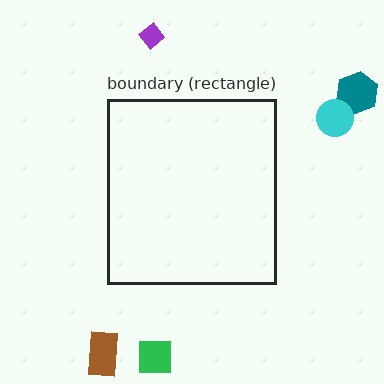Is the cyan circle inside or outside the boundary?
Outside.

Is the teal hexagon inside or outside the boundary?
Outside.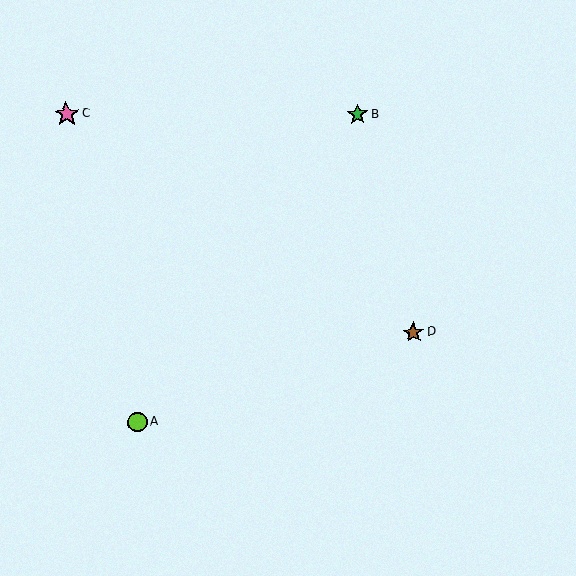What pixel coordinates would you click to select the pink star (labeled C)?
Click at (67, 114) to select the pink star C.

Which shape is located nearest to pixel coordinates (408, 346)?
The brown star (labeled D) at (413, 333) is nearest to that location.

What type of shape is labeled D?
Shape D is a brown star.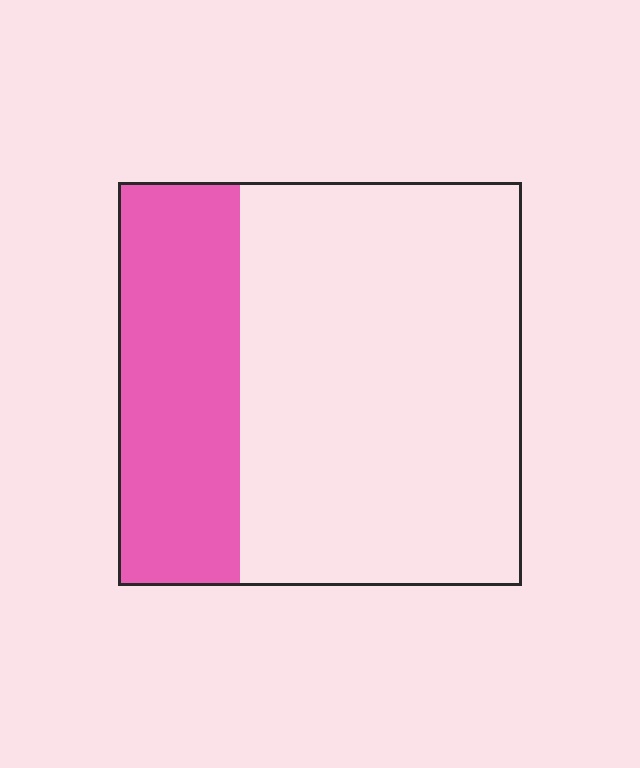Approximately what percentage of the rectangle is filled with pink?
Approximately 30%.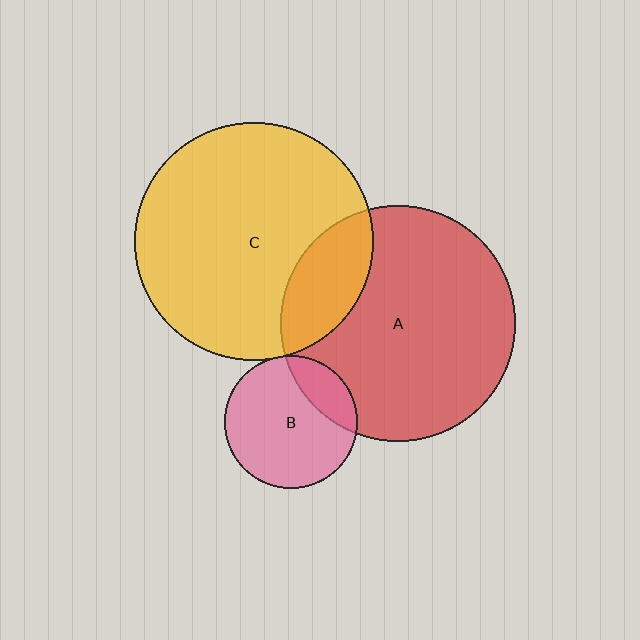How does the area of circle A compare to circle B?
Approximately 3.1 times.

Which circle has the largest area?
Circle C (yellow).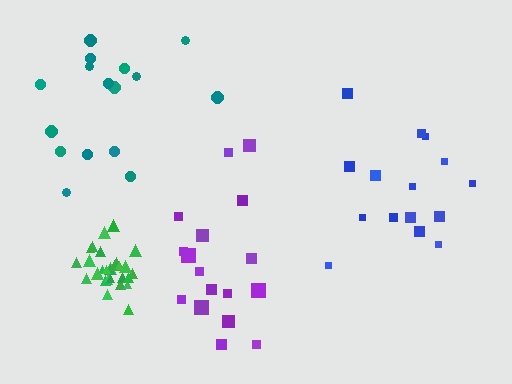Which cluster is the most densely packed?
Green.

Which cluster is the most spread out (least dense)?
Blue.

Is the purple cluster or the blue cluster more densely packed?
Purple.